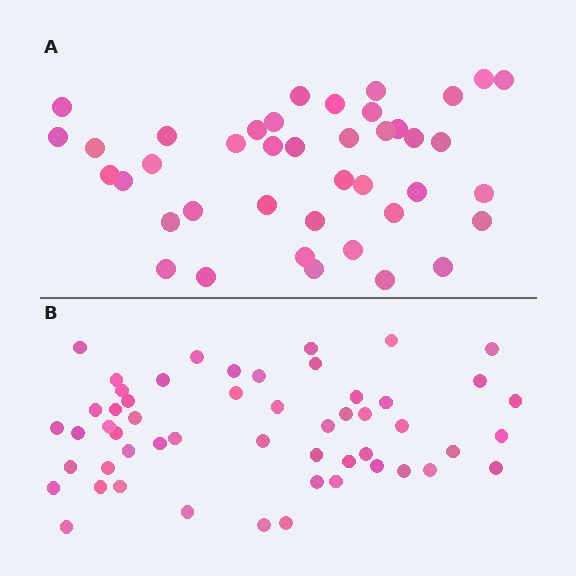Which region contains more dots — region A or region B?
Region B (the bottom region) has more dots.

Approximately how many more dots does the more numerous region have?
Region B has roughly 12 or so more dots than region A.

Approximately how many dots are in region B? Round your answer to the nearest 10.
About 50 dots. (The exact count is 53, which rounds to 50.)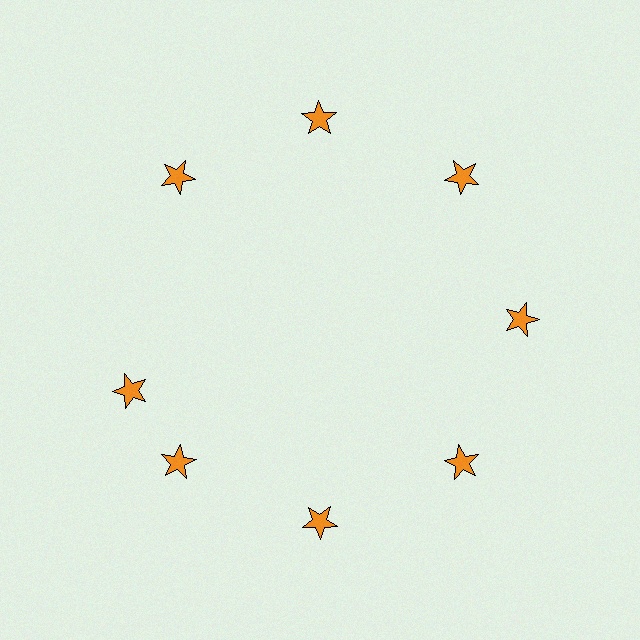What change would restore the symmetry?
The symmetry would be restored by rotating it back into even spacing with its neighbors so that all 8 stars sit at equal angles and equal distance from the center.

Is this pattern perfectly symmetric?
No. The 8 orange stars are arranged in a ring, but one element near the 9 o'clock position is rotated out of alignment along the ring, breaking the 8-fold rotational symmetry.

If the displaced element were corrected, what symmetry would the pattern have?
It would have 8-fold rotational symmetry — the pattern would map onto itself every 45 degrees.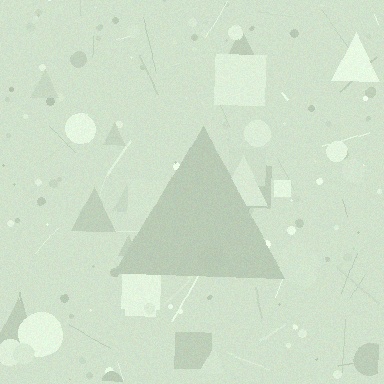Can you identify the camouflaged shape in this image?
The camouflaged shape is a triangle.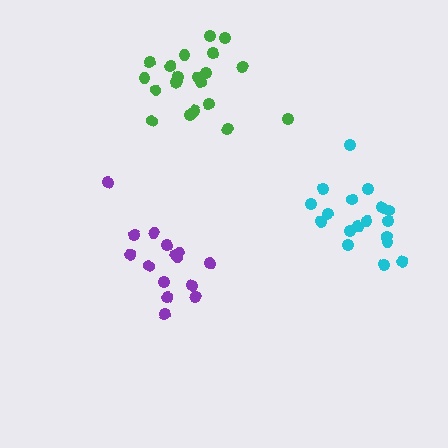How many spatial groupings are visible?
There are 3 spatial groupings.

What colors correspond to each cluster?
The clusters are colored: cyan, green, purple.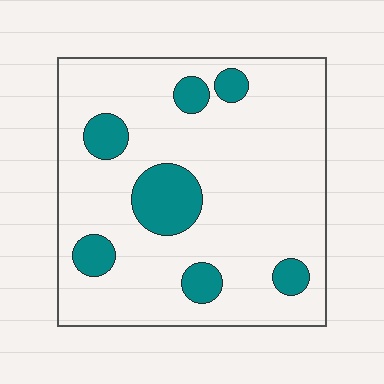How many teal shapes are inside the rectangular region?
7.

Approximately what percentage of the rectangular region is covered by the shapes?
Approximately 15%.